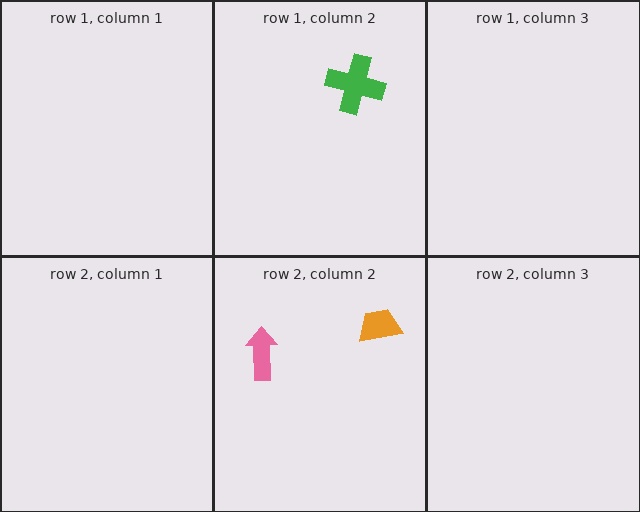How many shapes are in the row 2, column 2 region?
2.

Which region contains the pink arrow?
The row 2, column 2 region.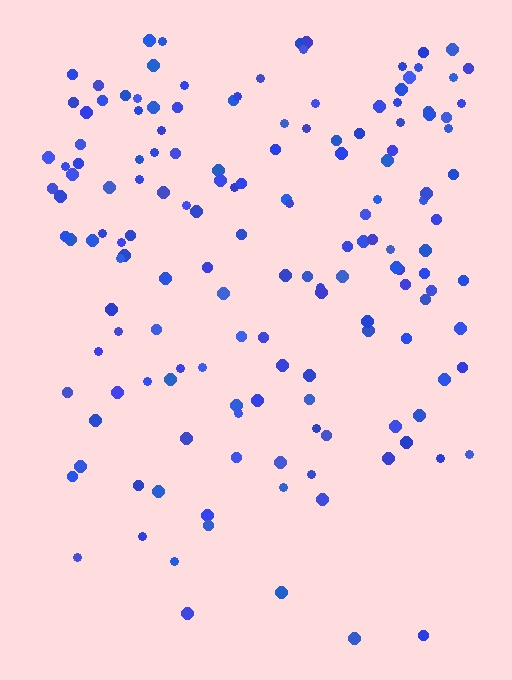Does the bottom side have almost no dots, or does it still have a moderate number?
Still a moderate number, just noticeably fewer than the top.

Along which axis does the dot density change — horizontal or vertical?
Vertical.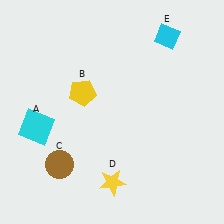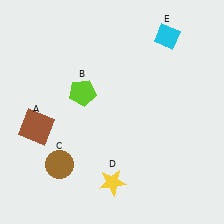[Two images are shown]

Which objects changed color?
A changed from cyan to brown. B changed from yellow to lime.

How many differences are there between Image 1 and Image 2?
There are 2 differences between the two images.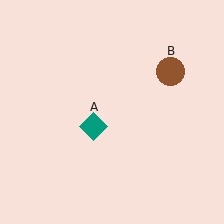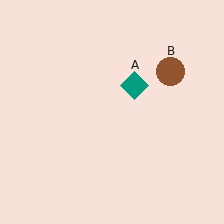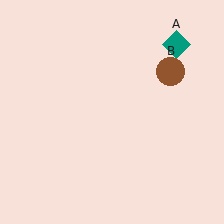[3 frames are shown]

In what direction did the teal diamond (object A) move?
The teal diamond (object A) moved up and to the right.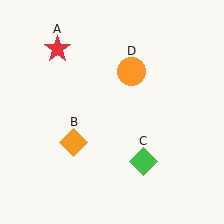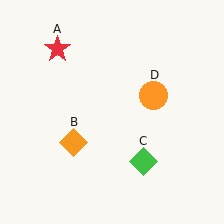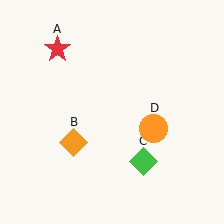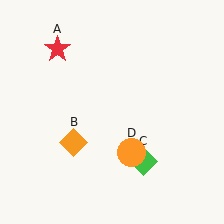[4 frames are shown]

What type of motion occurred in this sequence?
The orange circle (object D) rotated clockwise around the center of the scene.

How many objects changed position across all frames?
1 object changed position: orange circle (object D).